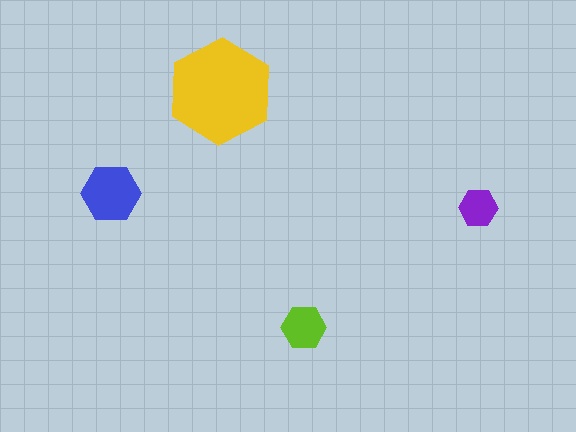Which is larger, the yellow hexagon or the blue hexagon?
The yellow one.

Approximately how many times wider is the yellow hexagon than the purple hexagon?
About 2.5 times wider.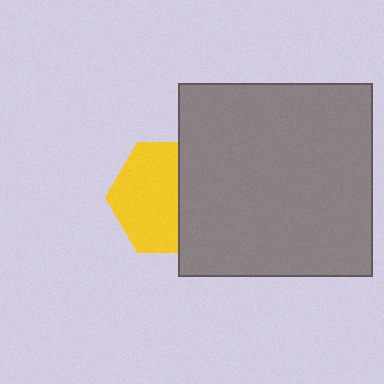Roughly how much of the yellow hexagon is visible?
About half of it is visible (roughly 59%).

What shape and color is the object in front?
The object in front is a gray square.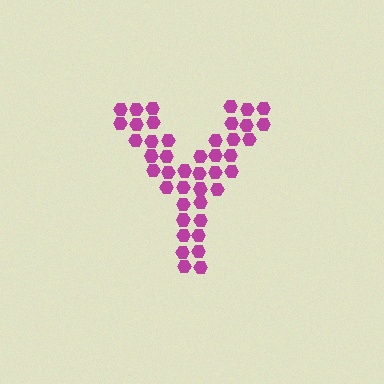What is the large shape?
The large shape is the letter Y.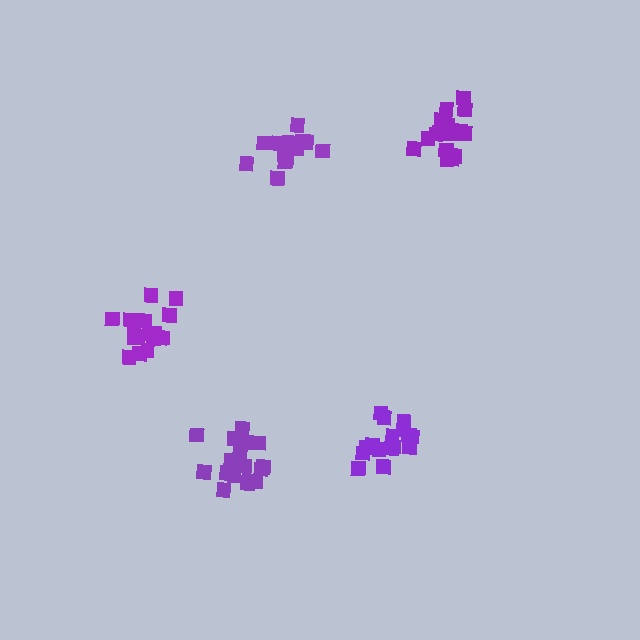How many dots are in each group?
Group 1: 17 dots, Group 2: 16 dots, Group 3: 19 dots, Group 4: 17 dots, Group 5: 15 dots (84 total).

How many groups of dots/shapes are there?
There are 5 groups.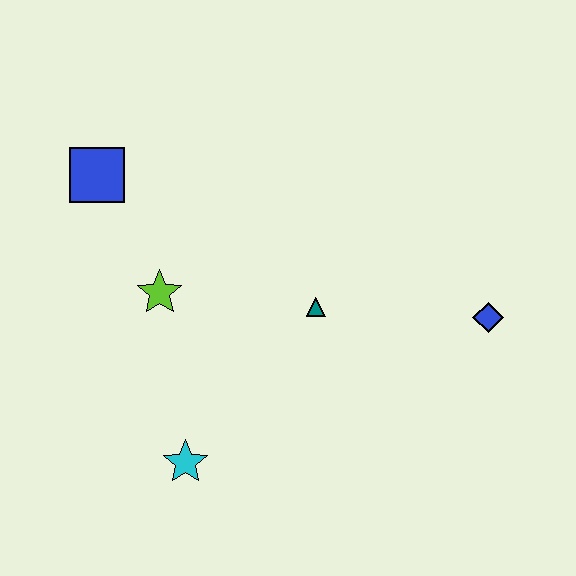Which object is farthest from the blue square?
The blue diamond is farthest from the blue square.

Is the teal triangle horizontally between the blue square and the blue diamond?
Yes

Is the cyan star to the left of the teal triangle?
Yes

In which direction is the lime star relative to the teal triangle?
The lime star is to the left of the teal triangle.